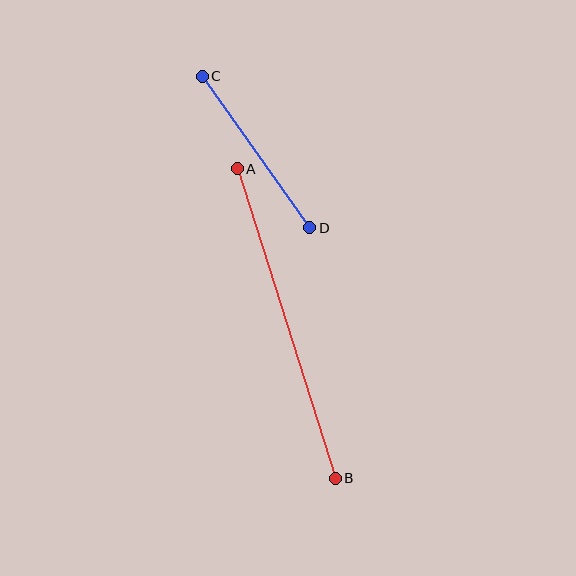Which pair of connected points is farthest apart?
Points A and B are farthest apart.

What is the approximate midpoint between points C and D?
The midpoint is at approximately (256, 152) pixels.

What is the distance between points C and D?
The distance is approximately 186 pixels.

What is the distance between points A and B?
The distance is approximately 325 pixels.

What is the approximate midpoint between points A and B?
The midpoint is at approximately (286, 324) pixels.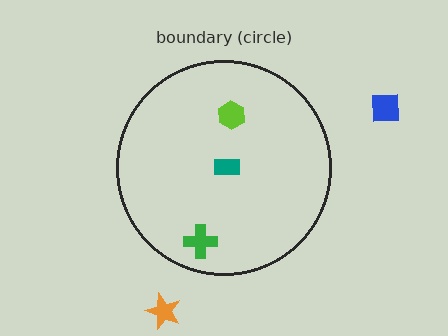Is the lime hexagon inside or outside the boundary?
Inside.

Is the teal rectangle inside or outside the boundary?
Inside.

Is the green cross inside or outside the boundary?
Inside.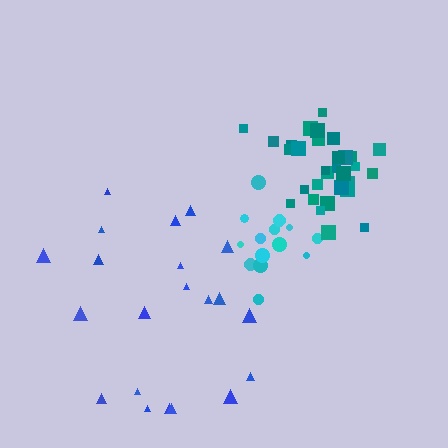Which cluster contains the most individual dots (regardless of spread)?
Teal (33).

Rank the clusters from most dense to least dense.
teal, cyan, blue.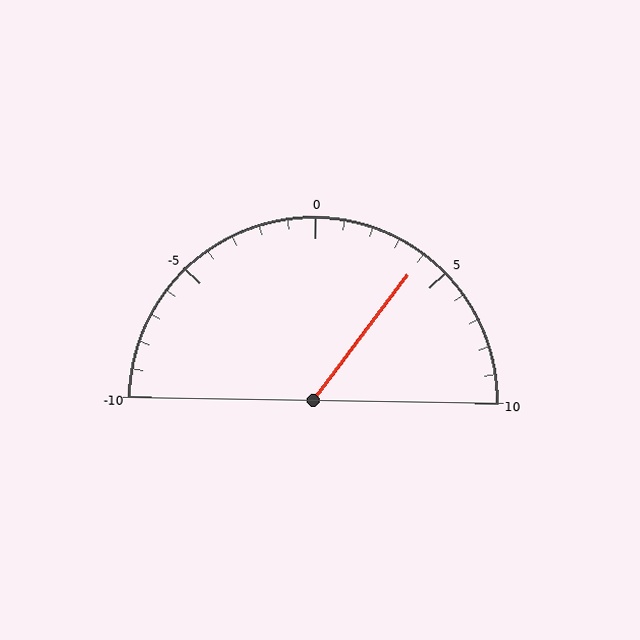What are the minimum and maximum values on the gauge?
The gauge ranges from -10 to 10.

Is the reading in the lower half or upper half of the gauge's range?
The reading is in the upper half of the range (-10 to 10).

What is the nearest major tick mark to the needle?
The nearest major tick mark is 5.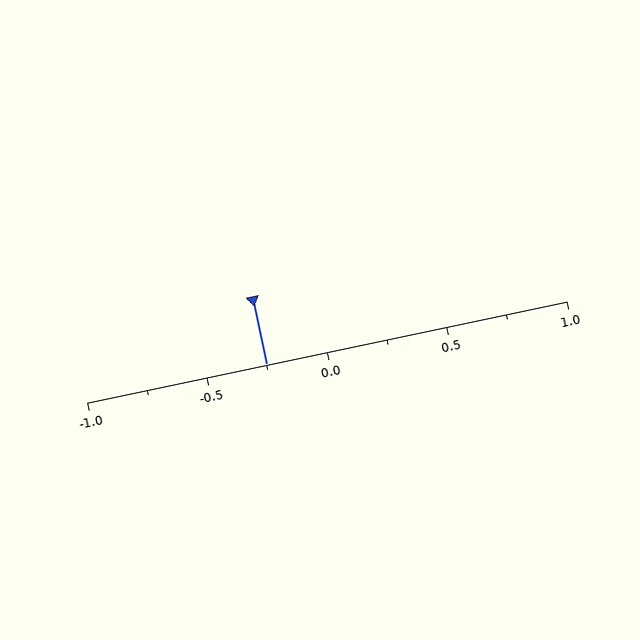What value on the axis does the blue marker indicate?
The marker indicates approximately -0.25.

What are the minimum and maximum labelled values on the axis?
The axis runs from -1.0 to 1.0.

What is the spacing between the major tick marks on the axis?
The major ticks are spaced 0.5 apart.